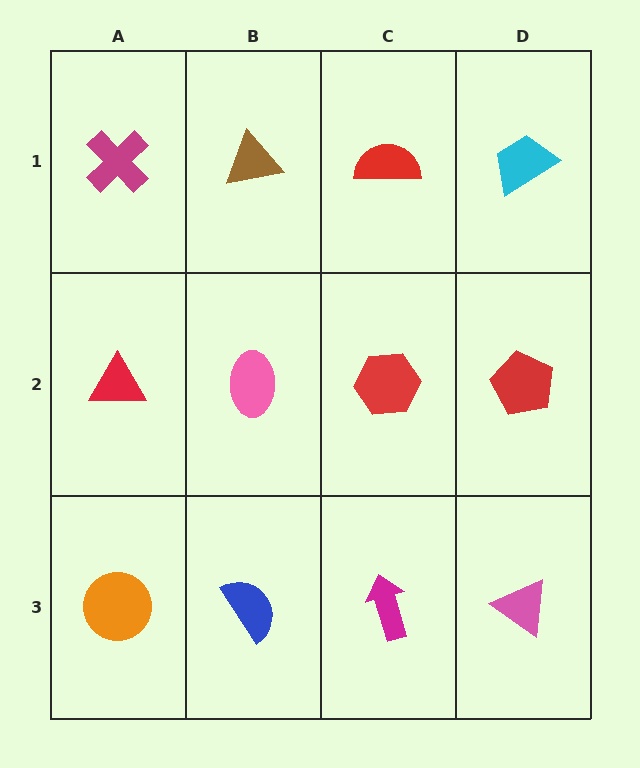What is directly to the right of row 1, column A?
A brown triangle.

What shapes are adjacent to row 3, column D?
A red pentagon (row 2, column D), a magenta arrow (row 3, column C).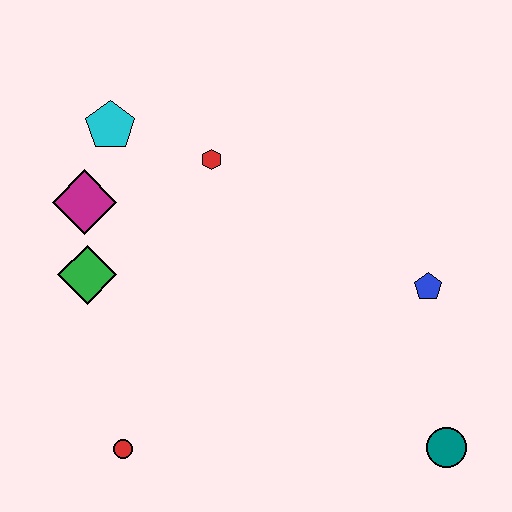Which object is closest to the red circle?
The green diamond is closest to the red circle.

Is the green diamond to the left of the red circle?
Yes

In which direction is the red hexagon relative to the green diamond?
The red hexagon is to the right of the green diamond.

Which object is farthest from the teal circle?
The cyan pentagon is farthest from the teal circle.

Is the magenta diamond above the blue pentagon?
Yes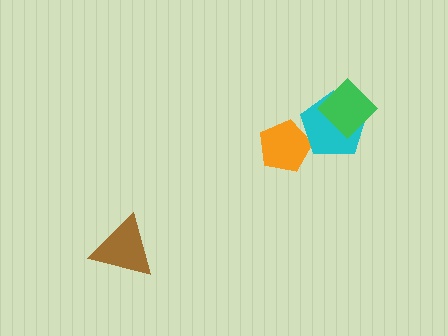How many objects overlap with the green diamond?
1 object overlaps with the green diamond.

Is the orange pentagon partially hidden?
Yes, it is partially covered by another shape.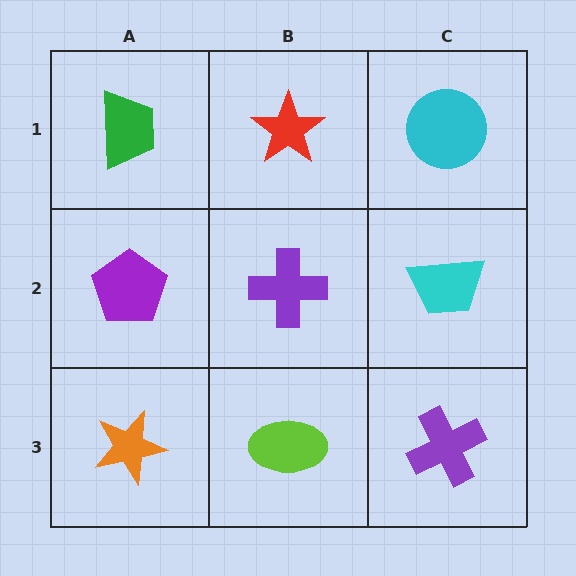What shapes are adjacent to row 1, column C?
A cyan trapezoid (row 2, column C), a red star (row 1, column B).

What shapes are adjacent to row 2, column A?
A green trapezoid (row 1, column A), an orange star (row 3, column A), a purple cross (row 2, column B).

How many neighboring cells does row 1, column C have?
2.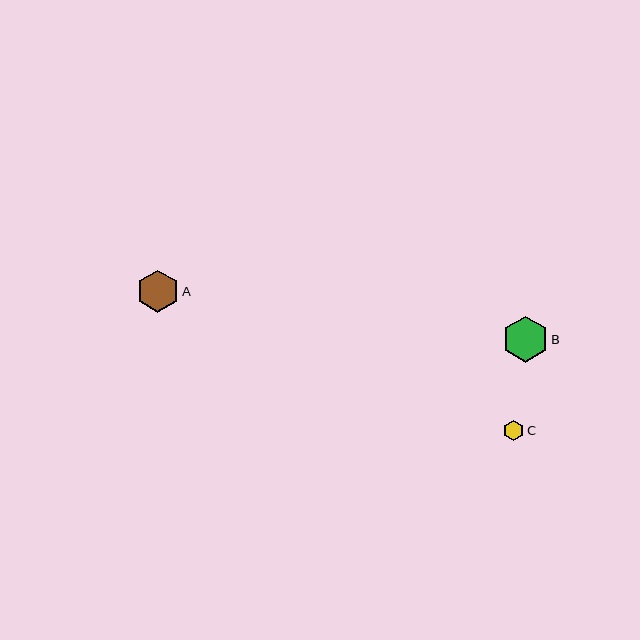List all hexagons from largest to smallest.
From largest to smallest: B, A, C.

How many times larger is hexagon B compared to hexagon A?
Hexagon B is approximately 1.1 times the size of hexagon A.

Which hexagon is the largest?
Hexagon B is the largest with a size of approximately 46 pixels.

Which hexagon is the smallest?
Hexagon C is the smallest with a size of approximately 21 pixels.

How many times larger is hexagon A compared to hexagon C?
Hexagon A is approximately 2.0 times the size of hexagon C.